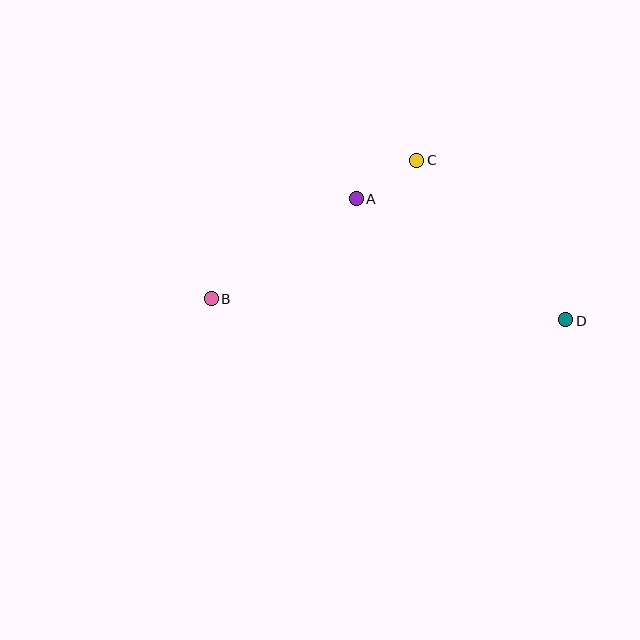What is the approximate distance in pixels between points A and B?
The distance between A and B is approximately 176 pixels.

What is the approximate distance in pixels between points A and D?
The distance between A and D is approximately 242 pixels.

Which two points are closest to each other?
Points A and C are closest to each other.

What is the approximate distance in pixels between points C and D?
The distance between C and D is approximately 219 pixels.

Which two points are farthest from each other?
Points B and D are farthest from each other.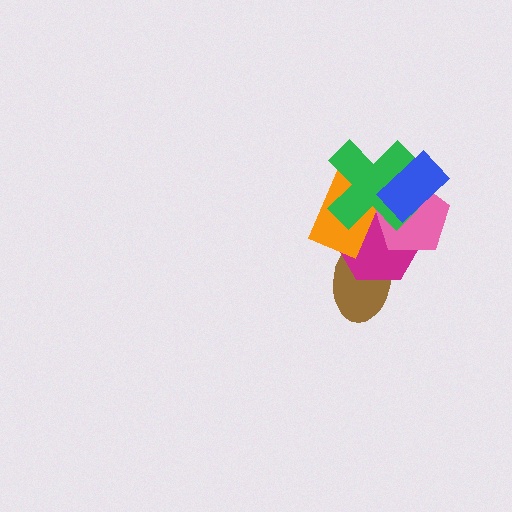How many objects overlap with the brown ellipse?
2 objects overlap with the brown ellipse.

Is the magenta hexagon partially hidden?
Yes, it is partially covered by another shape.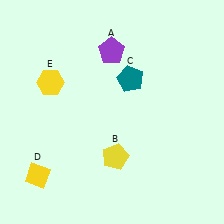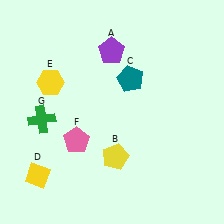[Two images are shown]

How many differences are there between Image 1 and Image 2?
There are 2 differences between the two images.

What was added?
A pink pentagon (F), a green cross (G) were added in Image 2.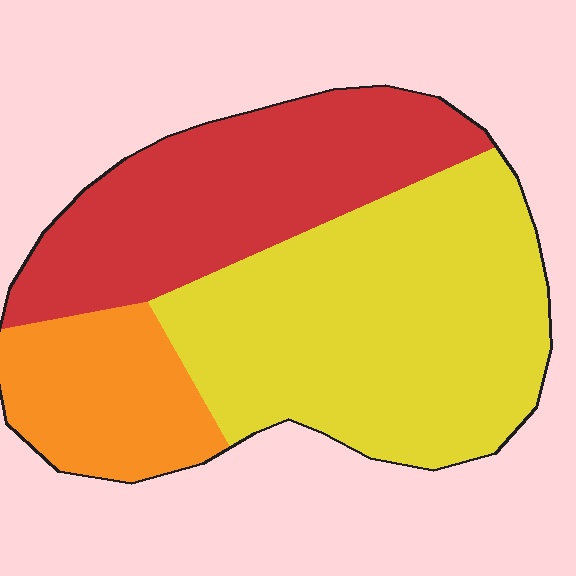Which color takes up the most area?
Yellow, at roughly 50%.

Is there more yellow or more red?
Yellow.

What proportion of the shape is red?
Red takes up about one third (1/3) of the shape.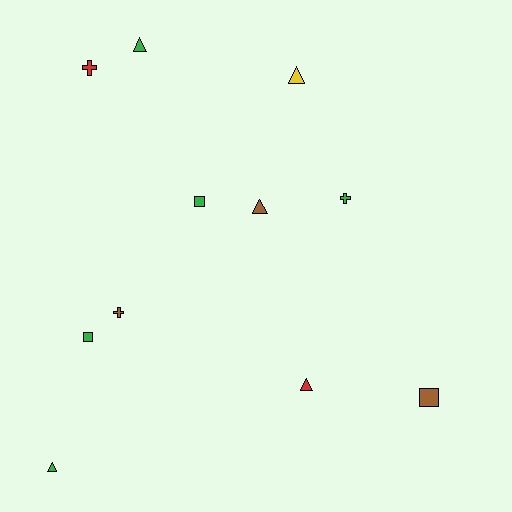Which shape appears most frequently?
Triangle, with 5 objects.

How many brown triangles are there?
There is 1 brown triangle.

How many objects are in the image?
There are 11 objects.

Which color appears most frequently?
Green, with 5 objects.